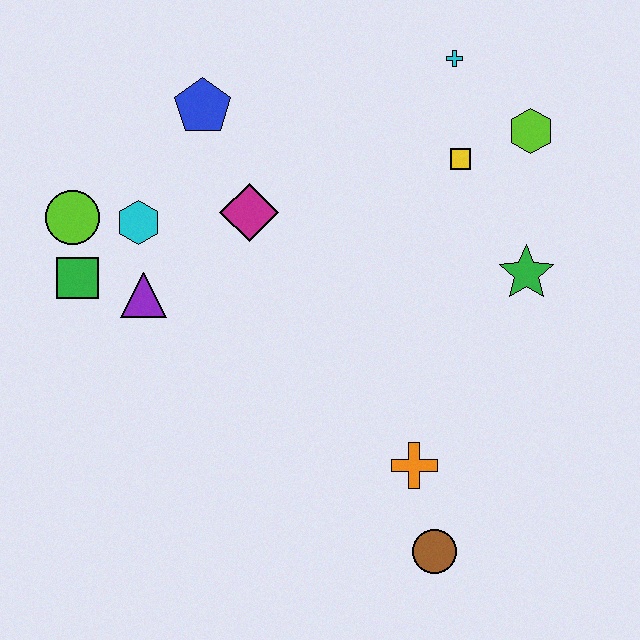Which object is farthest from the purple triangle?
The lime hexagon is farthest from the purple triangle.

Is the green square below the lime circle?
Yes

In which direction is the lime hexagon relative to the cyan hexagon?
The lime hexagon is to the right of the cyan hexagon.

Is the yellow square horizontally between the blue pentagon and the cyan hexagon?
No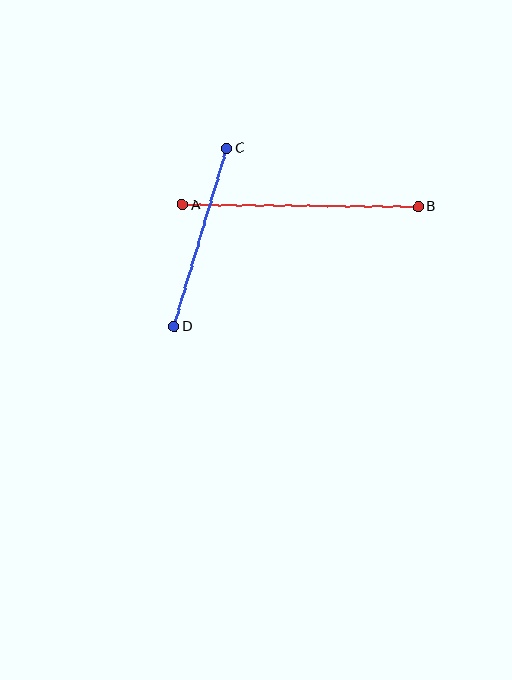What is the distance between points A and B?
The distance is approximately 235 pixels.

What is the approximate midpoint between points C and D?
The midpoint is at approximately (200, 238) pixels.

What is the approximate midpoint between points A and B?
The midpoint is at approximately (300, 206) pixels.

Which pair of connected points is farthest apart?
Points A and B are farthest apart.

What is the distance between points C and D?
The distance is approximately 185 pixels.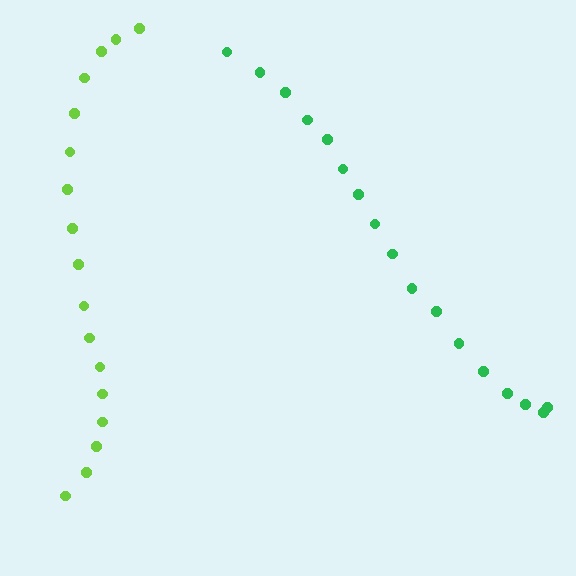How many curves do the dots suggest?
There are 2 distinct paths.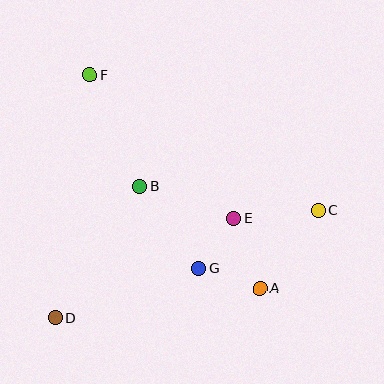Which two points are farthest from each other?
Points C and D are farthest from each other.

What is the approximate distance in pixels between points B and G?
The distance between B and G is approximately 101 pixels.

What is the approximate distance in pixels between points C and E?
The distance between C and E is approximately 85 pixels.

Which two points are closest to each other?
Points E and G are closest to each other.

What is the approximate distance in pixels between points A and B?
The distance between A and B is approximately 158 pixels.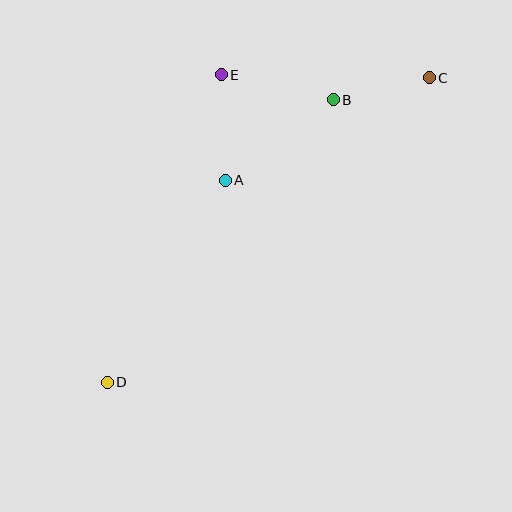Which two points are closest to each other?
Points B and C are closest to each other.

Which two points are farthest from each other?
Points C and D are farthest from each other.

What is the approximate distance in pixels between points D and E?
The distance between D and E is approximately 328 pixels.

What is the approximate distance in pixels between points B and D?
The distance between B and D is approximately 361 pixels.